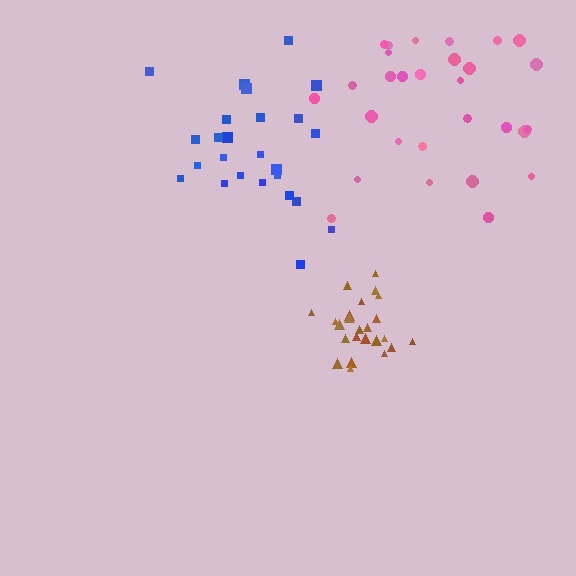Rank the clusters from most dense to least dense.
brown, blue, pink.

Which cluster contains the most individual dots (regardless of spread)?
Pink (29).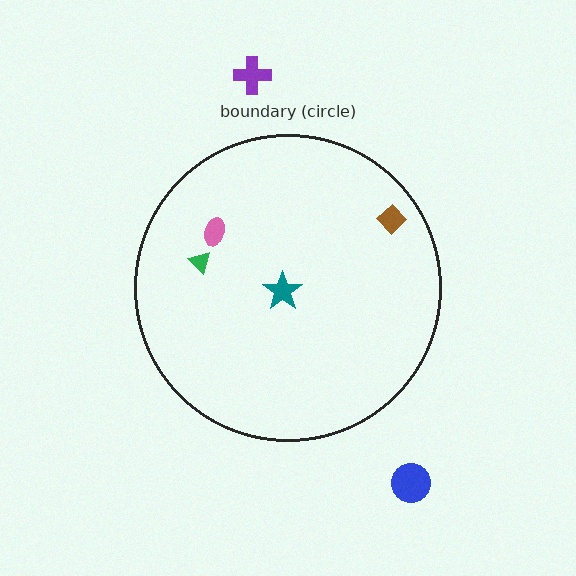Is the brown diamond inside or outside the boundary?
Inside.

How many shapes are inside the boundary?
4 inside, 2 outside.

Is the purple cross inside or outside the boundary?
Outside.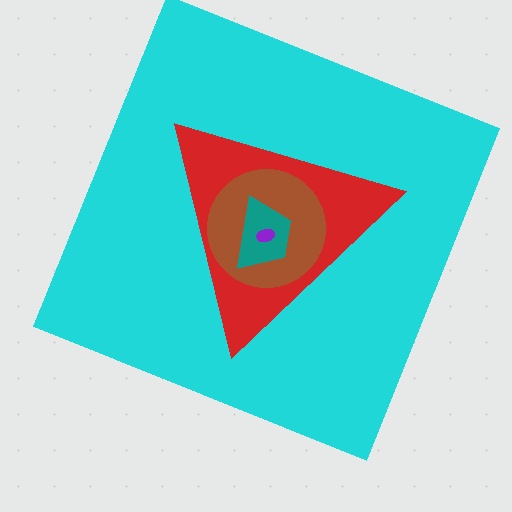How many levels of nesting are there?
5.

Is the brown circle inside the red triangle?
Yes.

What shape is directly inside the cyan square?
The red triangle.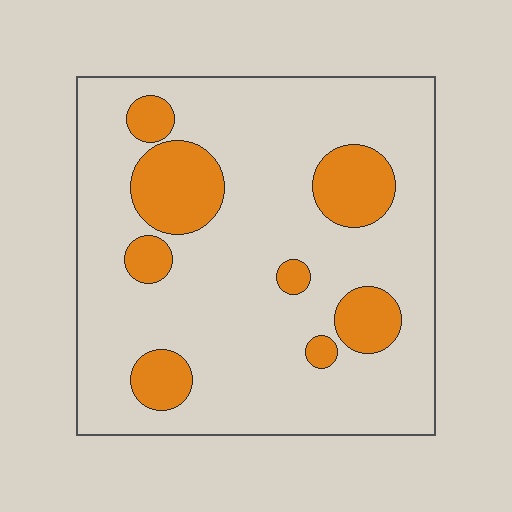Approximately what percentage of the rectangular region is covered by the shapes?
Approximately 20%.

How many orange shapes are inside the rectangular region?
8.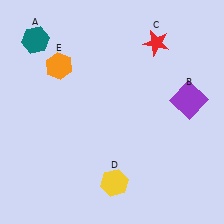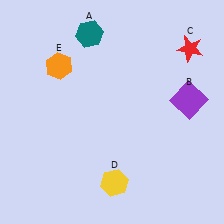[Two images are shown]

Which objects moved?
The objects that moved are: the teal hexagon (A), the red star (C).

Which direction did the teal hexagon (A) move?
The teal hexagon (A) moved right.